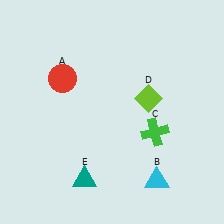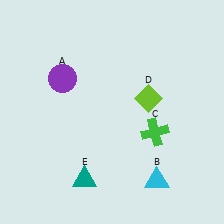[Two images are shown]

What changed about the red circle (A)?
In Image 1, A is red. In Image 2, it changed to purple.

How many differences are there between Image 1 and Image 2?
There is 1 difference between the two images.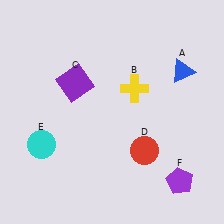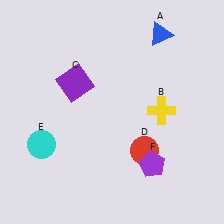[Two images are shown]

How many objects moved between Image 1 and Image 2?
3 objects moved between the two images.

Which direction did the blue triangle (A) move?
The blue triangle (A) moved up.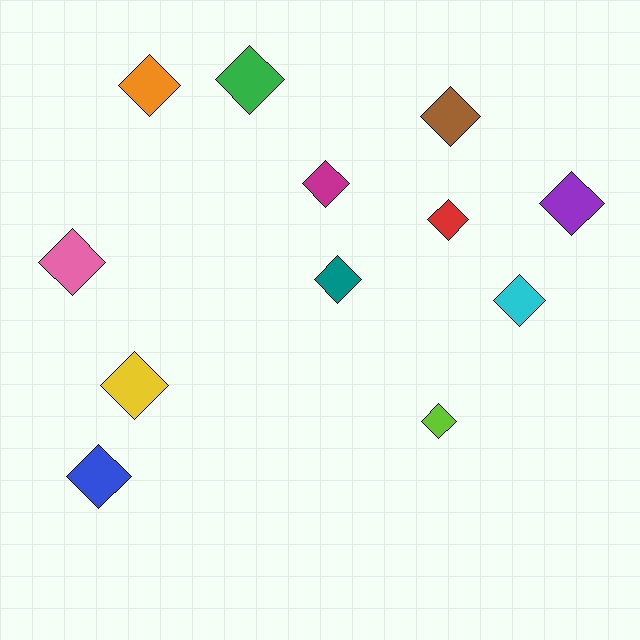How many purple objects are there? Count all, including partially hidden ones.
There is 1 purple object.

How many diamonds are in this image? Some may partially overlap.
There are 12 diamonds.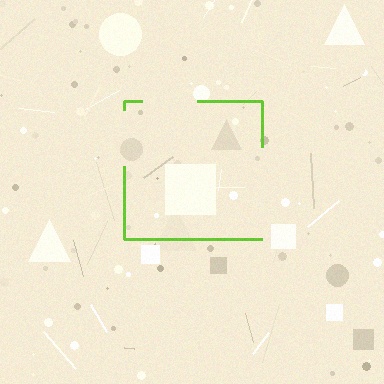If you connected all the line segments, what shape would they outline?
They would outline a square.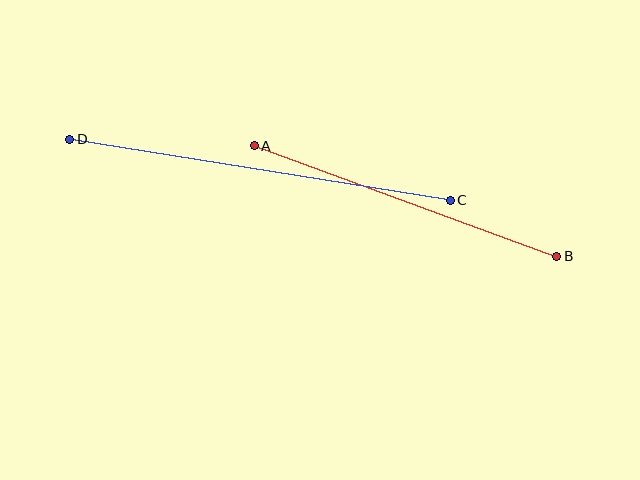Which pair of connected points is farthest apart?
Points C and D are farthest apart.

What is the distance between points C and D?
The distance is approximately 385 pixels.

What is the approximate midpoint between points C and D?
The midpoint is at approximately (260, 170) pixels.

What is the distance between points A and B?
The distance is approximately 322 pixels.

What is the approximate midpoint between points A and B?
The midpoint is at approximately (406, 201) pixels.